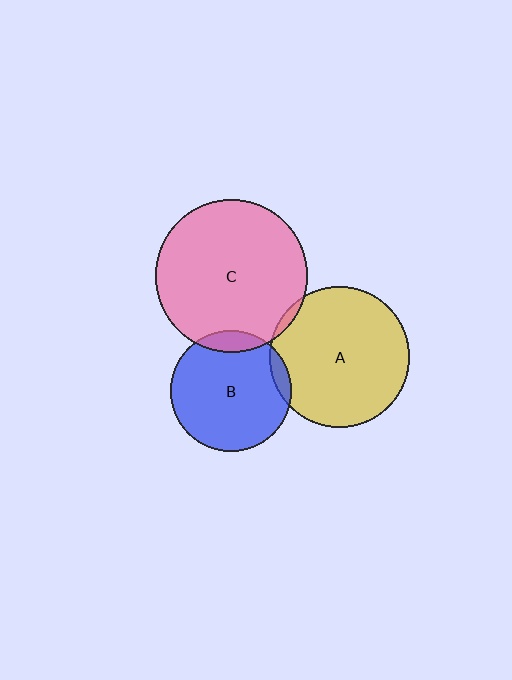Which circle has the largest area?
Circle C (pink).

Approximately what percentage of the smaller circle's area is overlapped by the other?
Approximately 10%.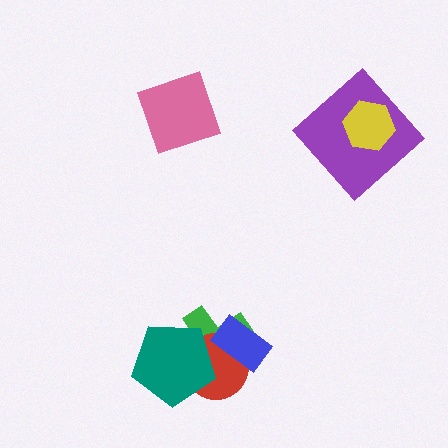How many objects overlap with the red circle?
3 objects overlap with the red circle.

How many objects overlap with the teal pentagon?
2 objects overlap with the teal pentagon.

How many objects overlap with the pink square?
0 objects overlap with the pink square.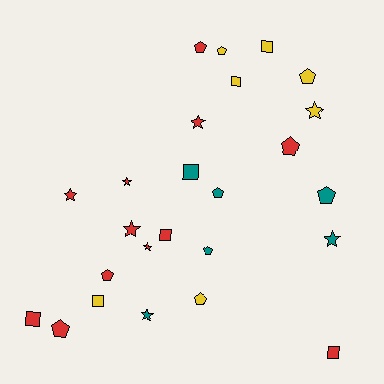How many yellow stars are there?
There is 1 yellow star.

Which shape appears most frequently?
Pentagon, with 10 objects.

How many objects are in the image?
There are 25 objects.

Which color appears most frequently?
Red, with 12 objects.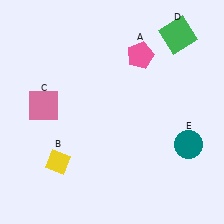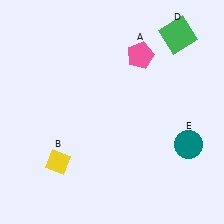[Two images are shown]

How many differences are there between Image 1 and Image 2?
There is 1 difference between the two images.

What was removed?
The pink square (C) was removed in Image 2.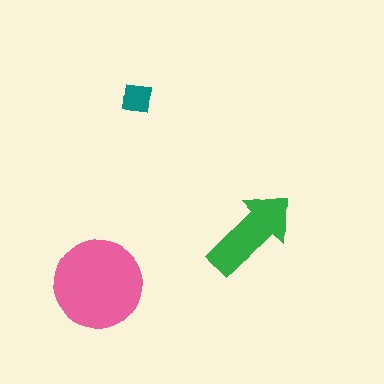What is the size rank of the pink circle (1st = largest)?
1st.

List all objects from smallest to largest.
The teal square, the green arrow, the pink circle.